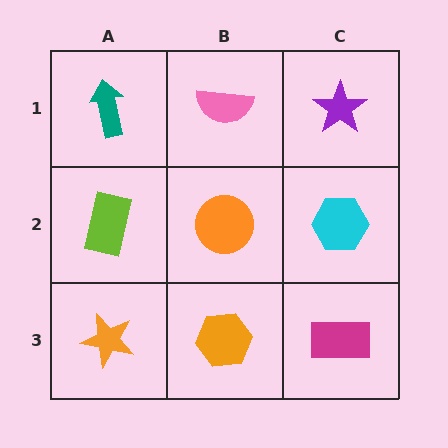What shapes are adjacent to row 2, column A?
A teal arrow (row 1, column A), an orange star (row 3, column A), an orange circle (row 2, column B).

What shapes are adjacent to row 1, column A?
A lime rectangle (row 2, column A), a pink semicircle (row 1, column B).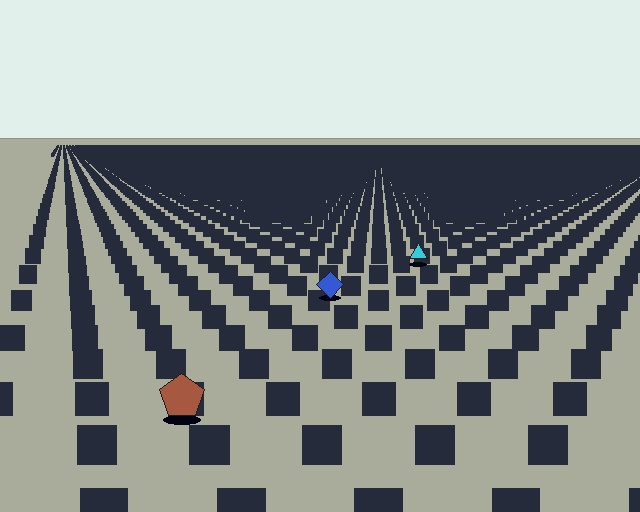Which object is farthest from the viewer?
The cyan triangle is farthest from the viewer. It appears smaller and the ground texture around it is denser.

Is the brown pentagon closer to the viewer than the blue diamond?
Yes. The brown pentagon is closer — you can tell from the texture gradient: the ground texture is coarser near it.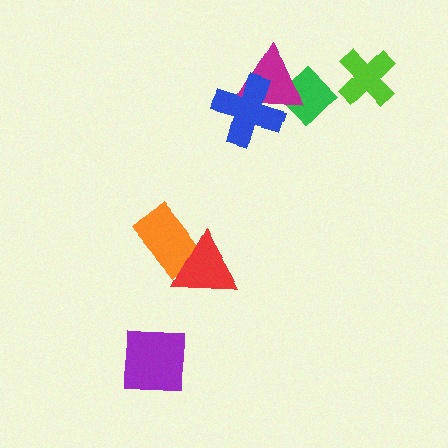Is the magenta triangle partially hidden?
Yes, it is partially covered by another shape.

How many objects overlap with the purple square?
0 objects overlap with the purple square.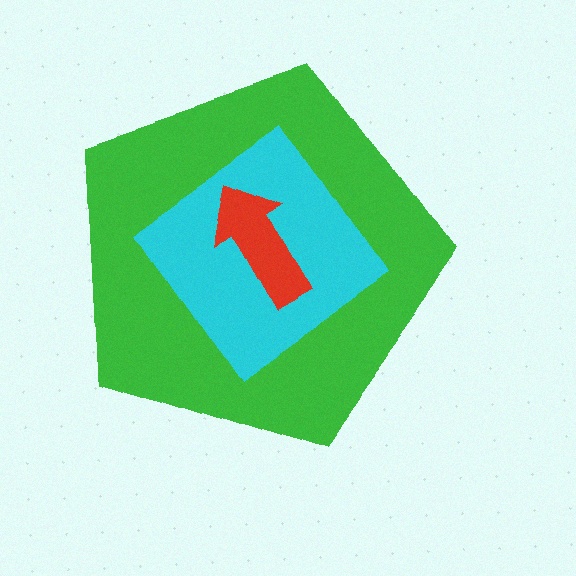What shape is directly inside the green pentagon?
The cyan diamond.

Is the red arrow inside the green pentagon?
Yes.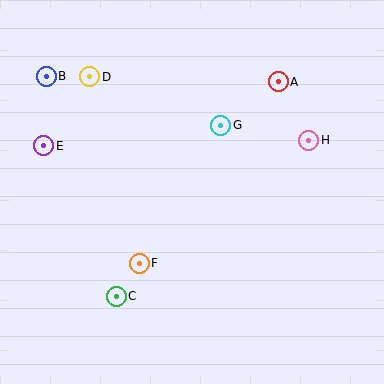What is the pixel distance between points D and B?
The distance between D and B is 44 pixels.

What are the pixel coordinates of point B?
Point B is at (46, 76).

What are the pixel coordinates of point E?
Point E is at (44, 146).